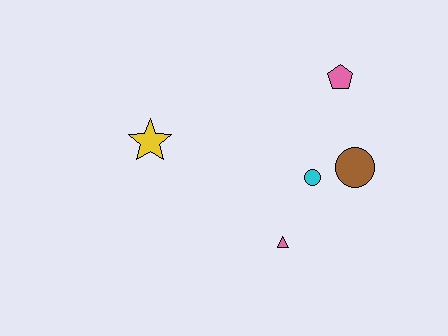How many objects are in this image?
There are 5 objects.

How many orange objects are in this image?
There are no orange objects.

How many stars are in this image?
There is 1 star.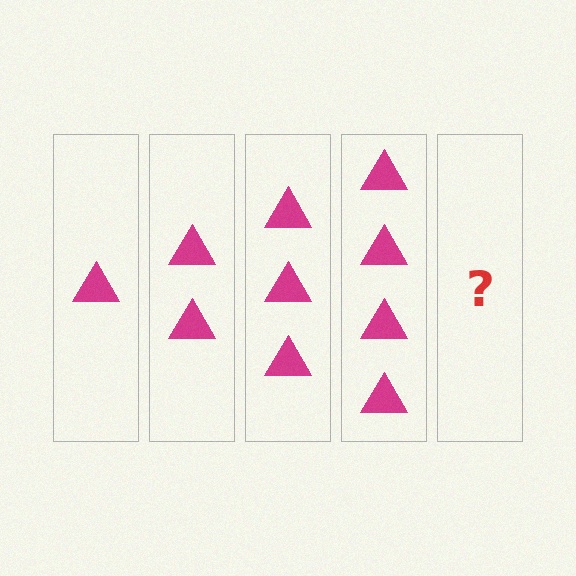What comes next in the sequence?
The next element should be 5 triangles.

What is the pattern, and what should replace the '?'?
The pattern is that each step adds one more triangle. The '?' should be 5 triangles.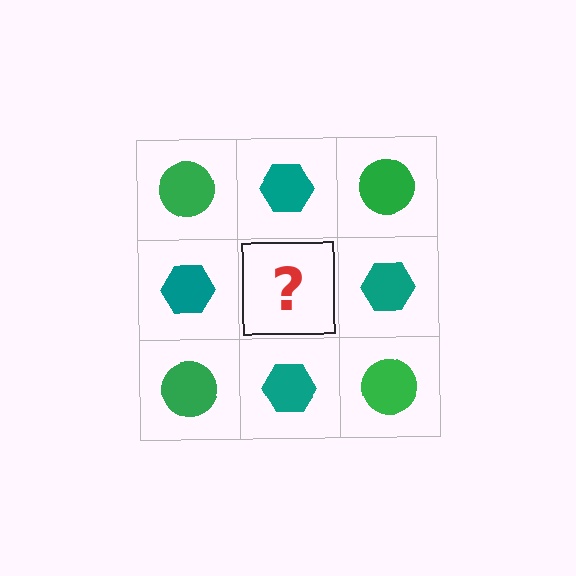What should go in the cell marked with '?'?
The missing cell should contain a green circle.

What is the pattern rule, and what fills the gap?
The rule is that it alternates green circle and teal hexagon in a checkerboard pattern. The gap should be filled with a green circle.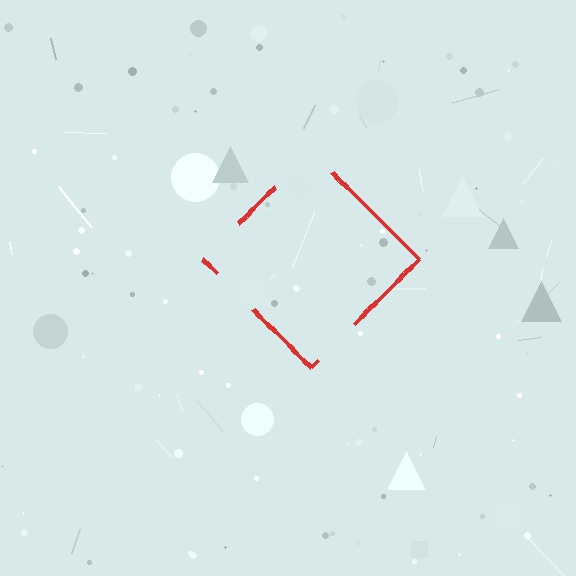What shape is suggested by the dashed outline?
The dashed outline suggests a diamond.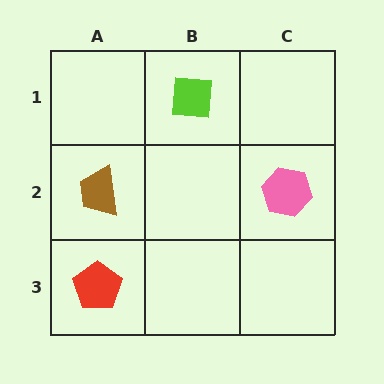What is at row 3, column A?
A red pentagon.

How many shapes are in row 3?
1 shape.